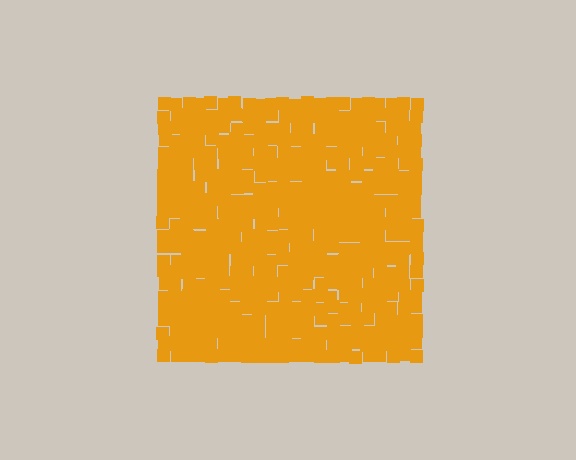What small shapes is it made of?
It is made of small squares.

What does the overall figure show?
The overall figure shows a square.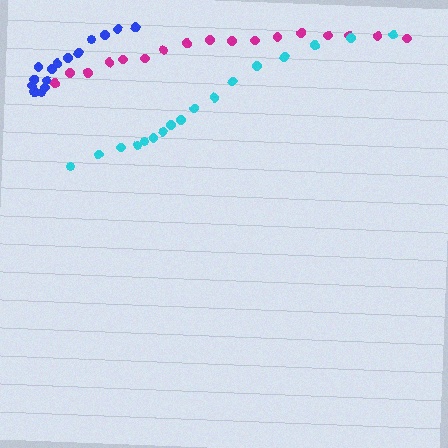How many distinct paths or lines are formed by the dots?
There are 3 distinct paths.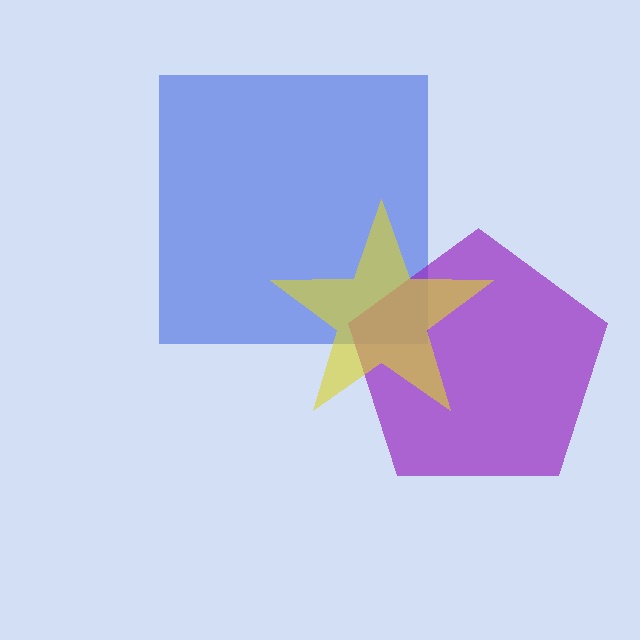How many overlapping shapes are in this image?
There are 3 overlapping shapes in the image.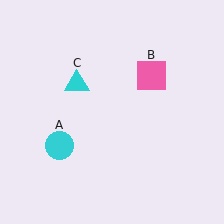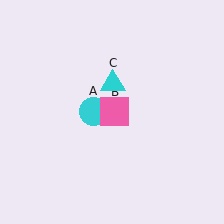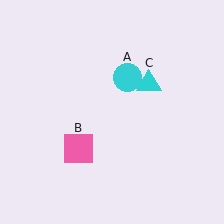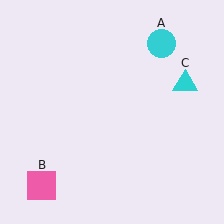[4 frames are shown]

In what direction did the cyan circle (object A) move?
The cyan circle (object A) moved up and to the right.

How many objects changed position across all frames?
3 objects changed position: cyan circle (object A), pink square (object B), cyan triangle (object C).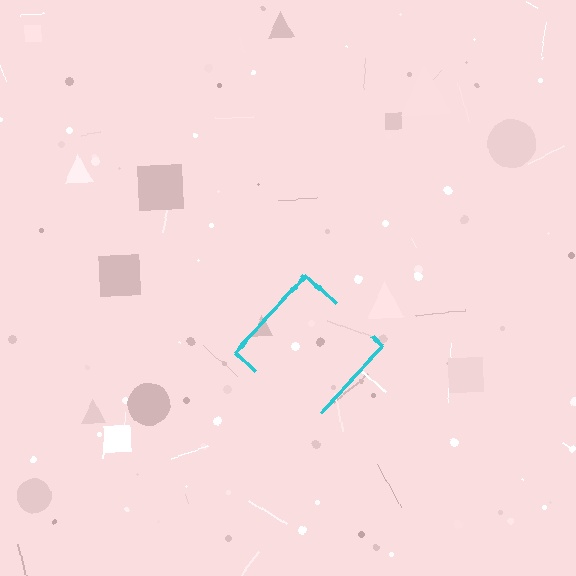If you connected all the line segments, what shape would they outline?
They would outline a diamond.